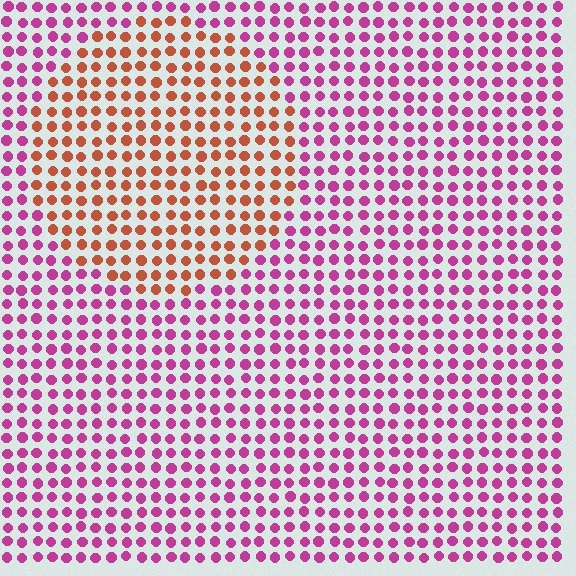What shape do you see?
I see a circle.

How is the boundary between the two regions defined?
The boundary is defined purely by a slight shift in hue (about 54 degrees). Spacing, size, and orientation are identical on both sides.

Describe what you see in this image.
The image is filled with small magenta elements in a uniform arrangement. A circle-shaped region is visible where the elements are tinted to a slightly different hue, forming a subtle color boundary.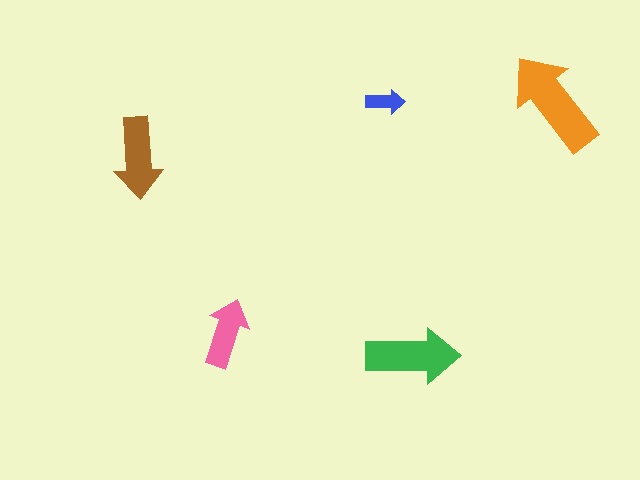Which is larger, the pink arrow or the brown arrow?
The brown one.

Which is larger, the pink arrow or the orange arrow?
The orange one.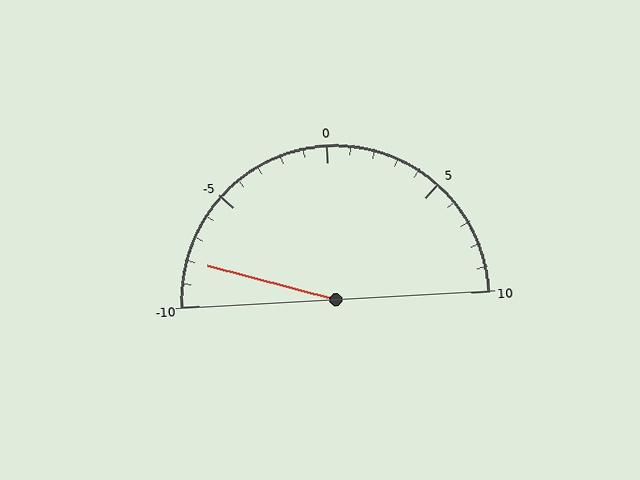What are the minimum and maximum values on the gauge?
The gauge ranges from -10 to 10.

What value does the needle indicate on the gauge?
The needle indicates approximately -8.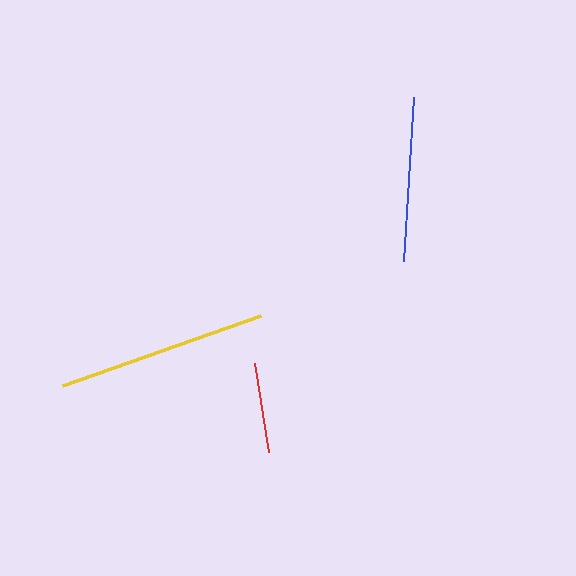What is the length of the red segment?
The red segment is approximately 90 pixels long.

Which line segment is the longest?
The yellow line is the longest at approximately 211 pixels.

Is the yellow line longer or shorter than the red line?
The yellow line is longer than the red line.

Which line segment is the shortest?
The red line is the shortest at approximately 90 pixels.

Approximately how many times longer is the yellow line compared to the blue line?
The yellow line is approximately 1.3 times the length of the blue line.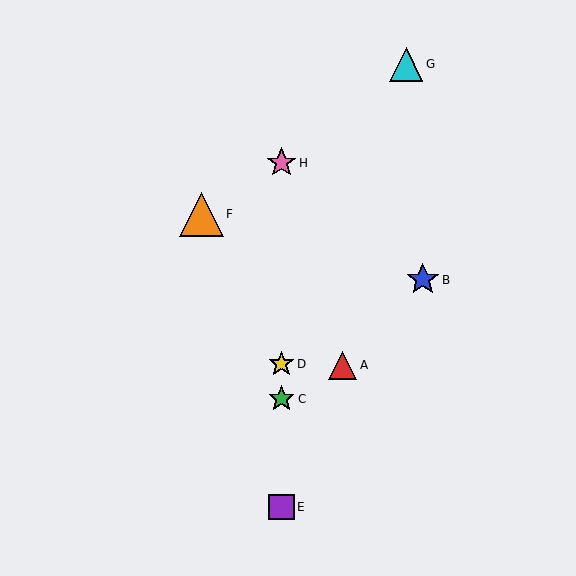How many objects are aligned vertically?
4 objects (C, D, E, H) are aligned vertically.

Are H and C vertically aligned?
Yes, both are at x≈281.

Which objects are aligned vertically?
Objects C, D, E, H are aligned vertically.